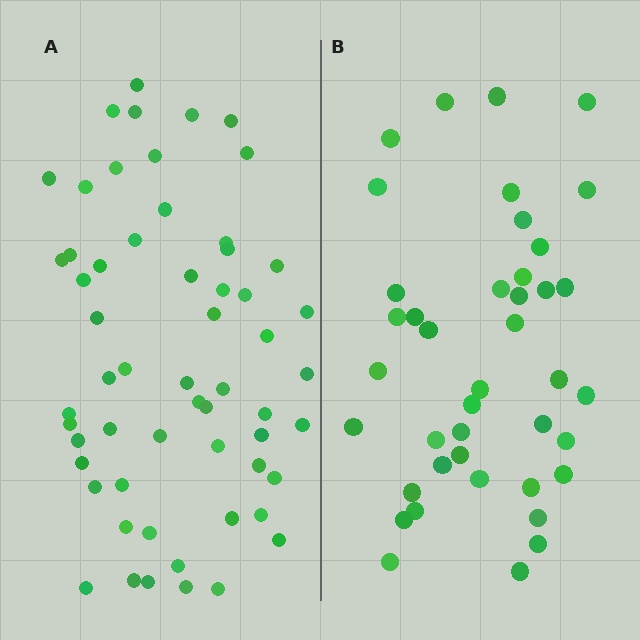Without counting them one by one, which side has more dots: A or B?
Region A (the left region) has more dots.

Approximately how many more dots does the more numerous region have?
Region A has approximately 15 more dots than region B.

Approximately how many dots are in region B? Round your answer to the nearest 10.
About 40 dots. (The exact count is 41, which rounds to 40.)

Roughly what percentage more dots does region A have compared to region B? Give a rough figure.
About 40% more.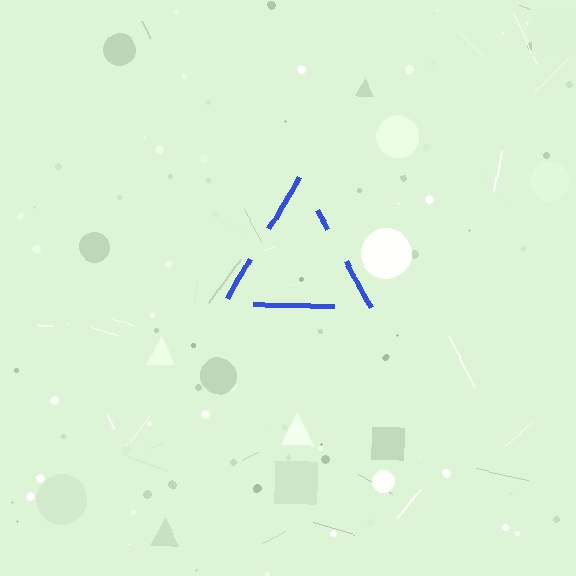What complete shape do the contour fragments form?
The contour fragments form a triangle.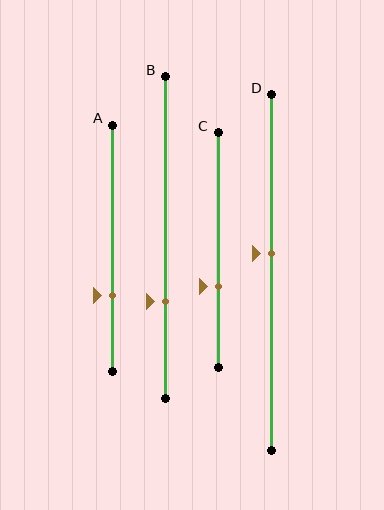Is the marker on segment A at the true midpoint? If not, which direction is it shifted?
No, the marker on segment A is shifted downward by about 19% of the segment length.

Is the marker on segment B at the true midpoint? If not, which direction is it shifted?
No, the marker on segment B is shifted downward by about 20% of the segment length.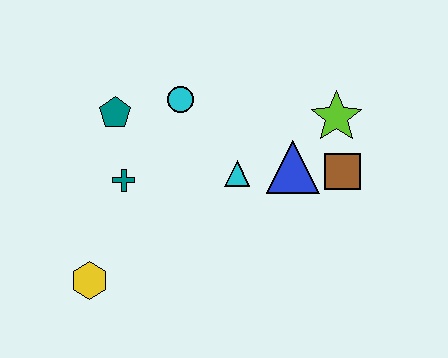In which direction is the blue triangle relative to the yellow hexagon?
The blue triangle is to the right of the yellow hexagon.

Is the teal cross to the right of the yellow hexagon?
Yes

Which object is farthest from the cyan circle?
The yellow hexagon is farthest from the cyan circle.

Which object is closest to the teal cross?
The teal pentagon is closest to the teal cross.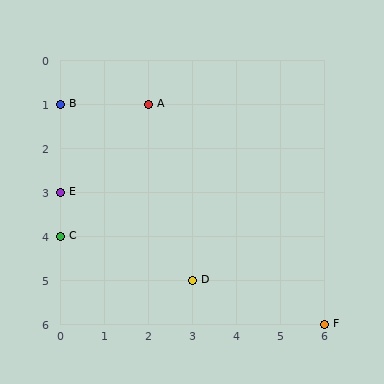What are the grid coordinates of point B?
Point B is at grid coordinates (0, 1).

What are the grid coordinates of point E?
Point E is at grid coordinates (0, 3).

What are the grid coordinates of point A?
Point A is at grid coordinates (2, 1).